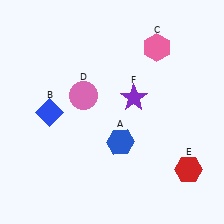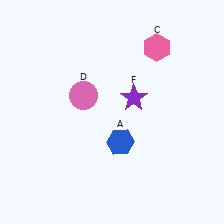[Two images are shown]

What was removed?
The blue diamond (B), the red hexagon (E) were removed in Image 2.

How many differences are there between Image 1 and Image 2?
There are 2 differences between the two images.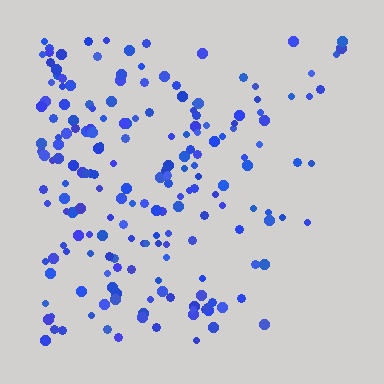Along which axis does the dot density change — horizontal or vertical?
Horizontal.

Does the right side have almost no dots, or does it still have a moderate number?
Still a moderate number, just noticeably fewer than the left.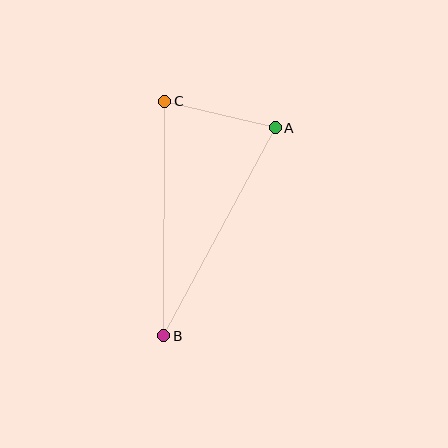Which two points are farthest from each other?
Points A and B are farthest from each other.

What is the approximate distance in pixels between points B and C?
The distance between B and C is approximately 235 pixels.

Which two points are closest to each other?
Points A and C are closest to each other.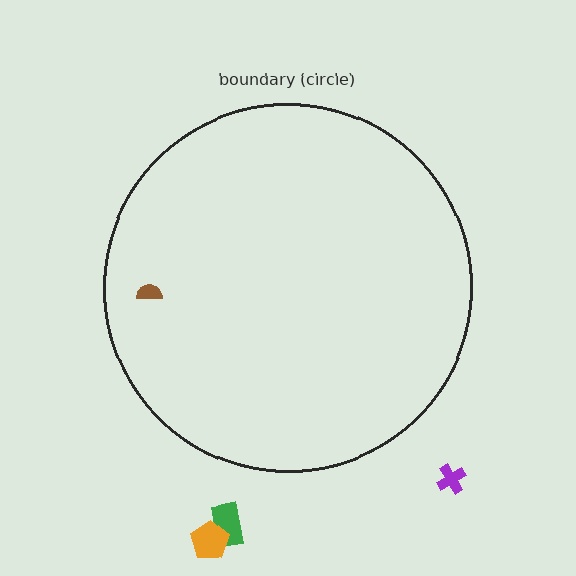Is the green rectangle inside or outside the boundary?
Outside.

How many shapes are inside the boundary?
1 inside, 3 outside.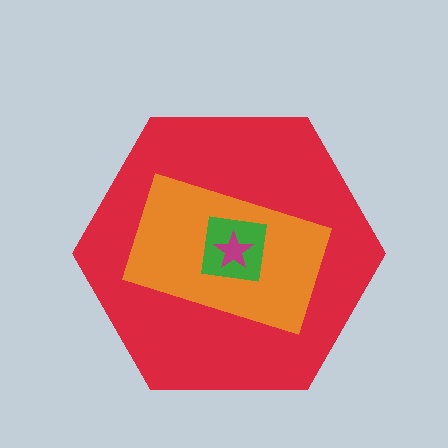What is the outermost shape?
The red hexagon.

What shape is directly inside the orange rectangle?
The green square.